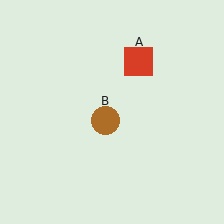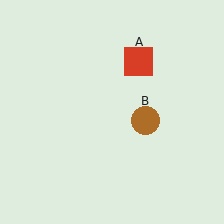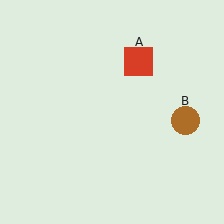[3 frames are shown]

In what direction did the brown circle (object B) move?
The brown circle (object B) moved right.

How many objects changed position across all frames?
1 object changed position: brown circle (object B).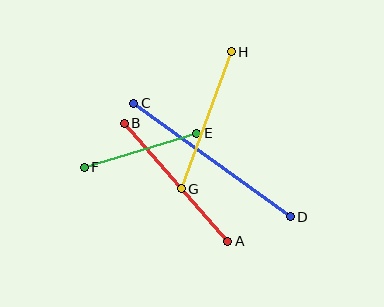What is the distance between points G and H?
The distance is approximately 146 pixels.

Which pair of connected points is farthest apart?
Points C and D are farthest apart.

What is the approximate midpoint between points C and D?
The midpoint is at approximately (212, 160) pixels.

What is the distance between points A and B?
The distance is approximately 157 pixels.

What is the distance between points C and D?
The distance is approximately 193 pixels.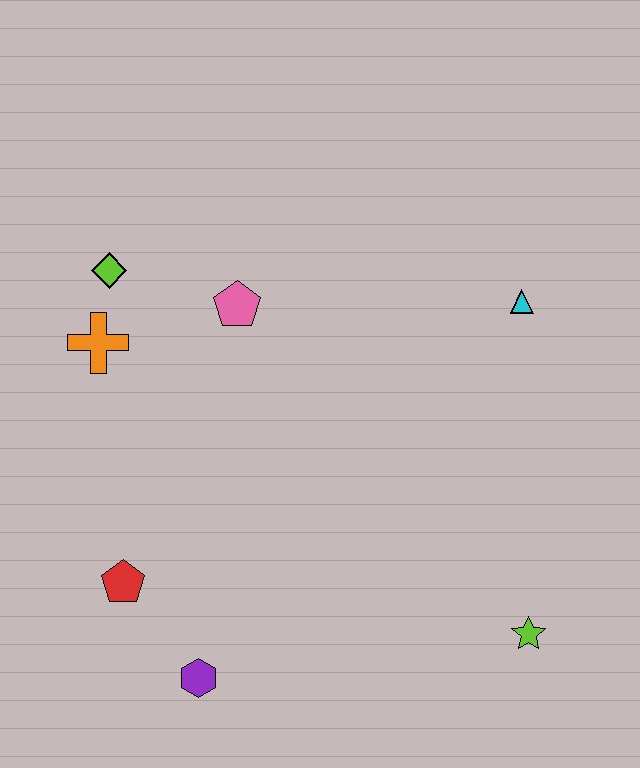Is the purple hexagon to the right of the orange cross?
Yes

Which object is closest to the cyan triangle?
The pink pentagon is closest to the cyan triangle.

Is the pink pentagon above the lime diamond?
No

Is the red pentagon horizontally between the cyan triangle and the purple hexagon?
No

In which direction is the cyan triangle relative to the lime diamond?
The cyan triangle is to the right of the lime diamond.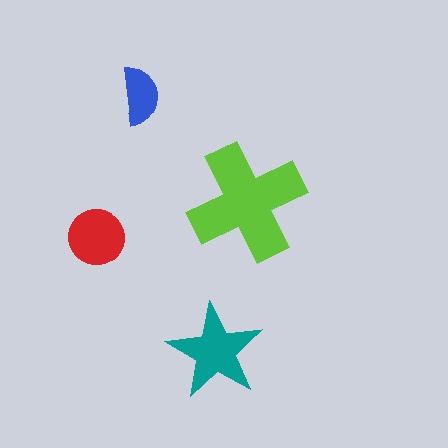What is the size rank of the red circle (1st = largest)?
3rd.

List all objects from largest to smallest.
The lime cross, the teal star, the red circle, the blue semicircle.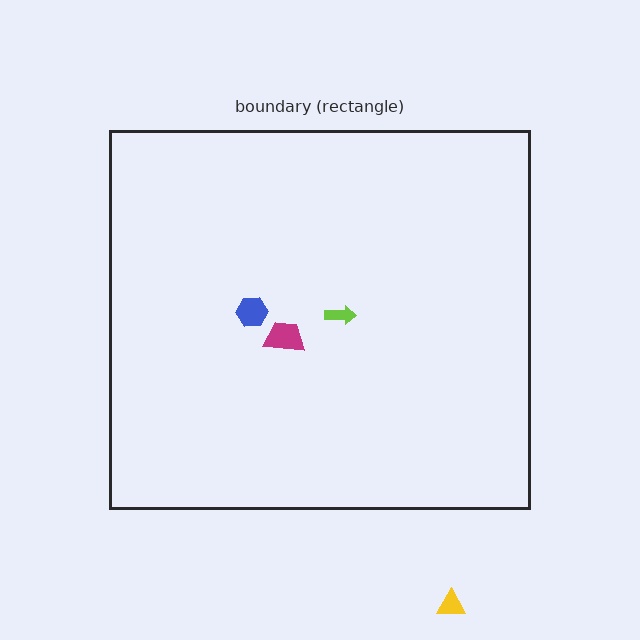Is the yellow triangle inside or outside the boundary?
Outside.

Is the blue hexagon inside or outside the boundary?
Inside.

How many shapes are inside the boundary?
3 inside, 1 outside.